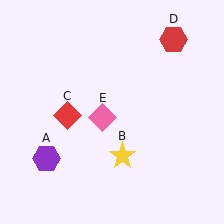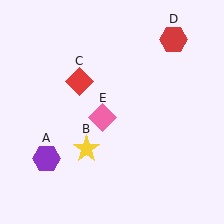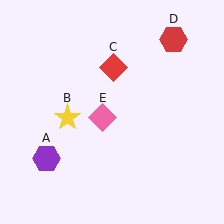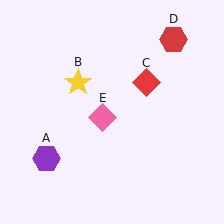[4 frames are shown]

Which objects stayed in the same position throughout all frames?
Purple hexagon (object A) and red hexagon (object D) and pink diamond (object E) remained stationary.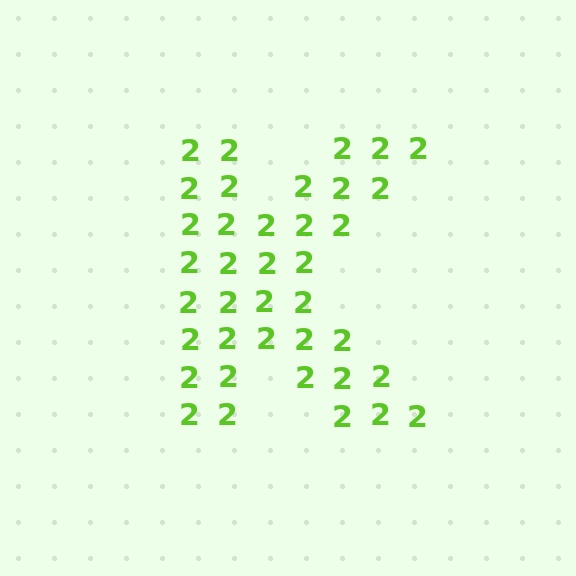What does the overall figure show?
The overall figure shows the letter K.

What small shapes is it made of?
It is made of small digit 2's.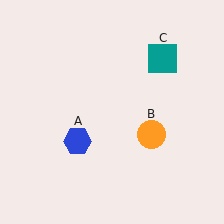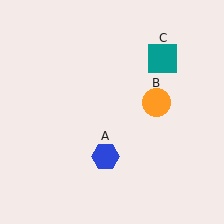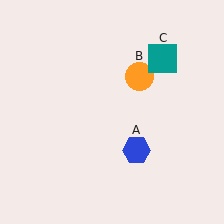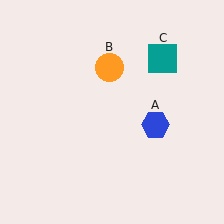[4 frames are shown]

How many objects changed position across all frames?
2 objects changed position: blue hexagon (object A), orange circle (object B).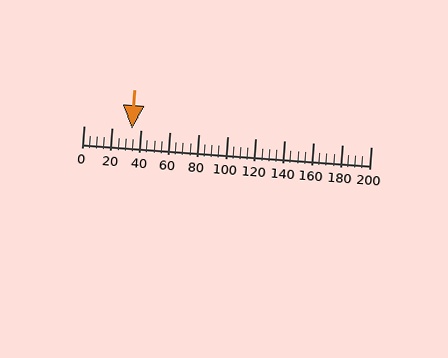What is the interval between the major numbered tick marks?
The major tick marks are spaced 20 units apart.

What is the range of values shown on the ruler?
The ruler shows values from 0 to 200.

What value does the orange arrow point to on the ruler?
The orange arrow points to approximately 34.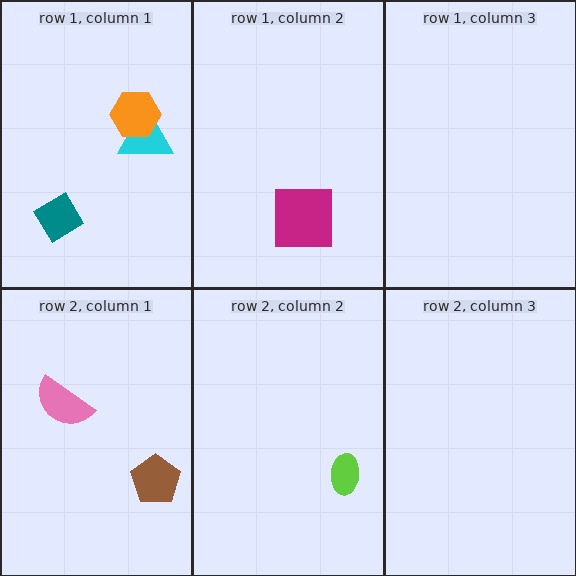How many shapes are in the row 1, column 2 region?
1.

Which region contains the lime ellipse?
The row 2, column 2 region.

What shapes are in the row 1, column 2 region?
The magenta square.